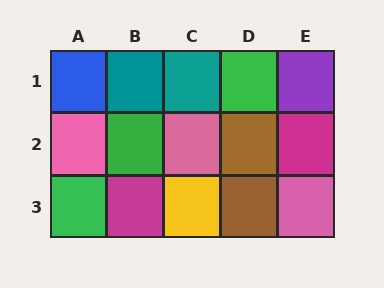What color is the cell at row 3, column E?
Pink.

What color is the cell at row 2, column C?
Pink.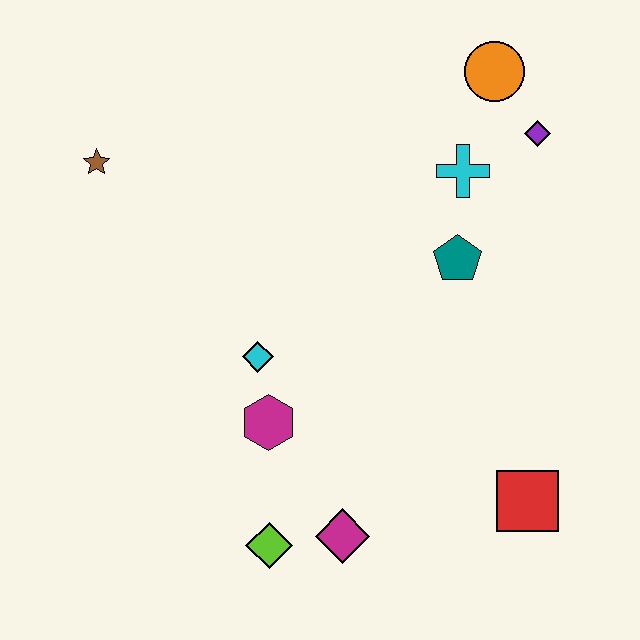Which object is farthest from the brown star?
The red square is farthest from the brown star.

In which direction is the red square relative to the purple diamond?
The red square is below the purple diamond.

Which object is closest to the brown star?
The cyan diamond is closest to the brown star.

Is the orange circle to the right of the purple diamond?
No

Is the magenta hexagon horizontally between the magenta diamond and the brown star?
Yes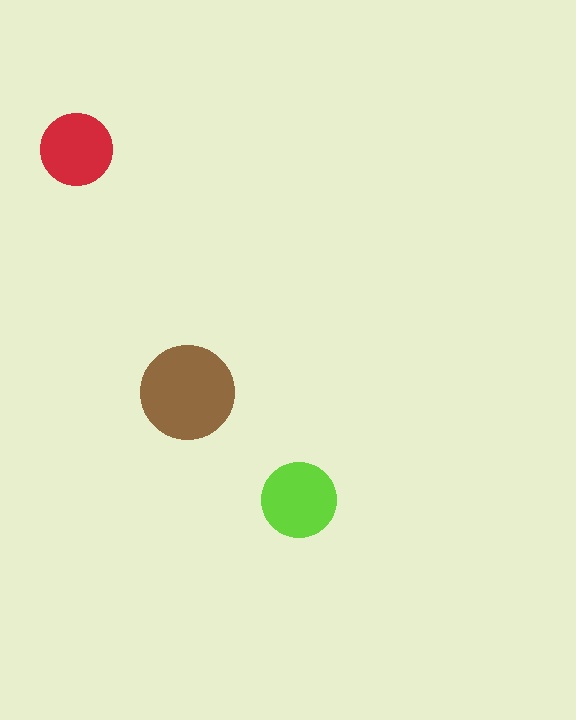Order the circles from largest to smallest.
the brown one, the lime one, the red one.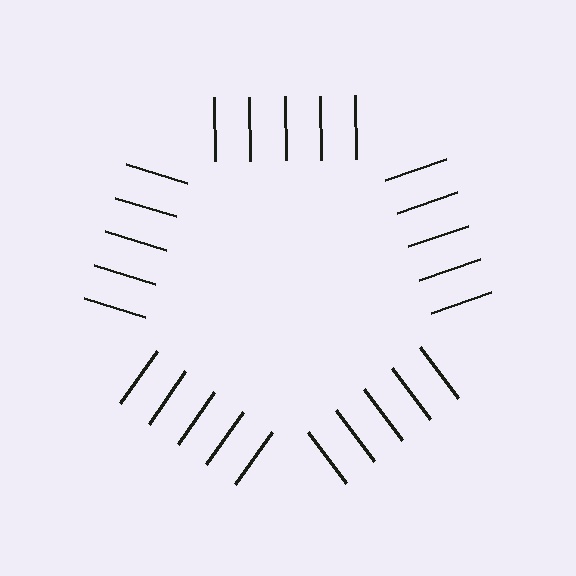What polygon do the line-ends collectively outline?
An illusory pentagon — the line segments terminate on its edges but no continuous stroke is drawn.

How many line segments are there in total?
25 — 5 along each of the 5 edges.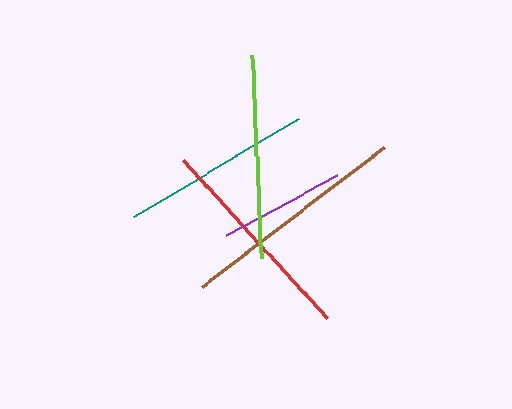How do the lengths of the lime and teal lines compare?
The lime and teal lines are approximately the same length.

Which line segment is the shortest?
The purple line is the shortest at approximately 126 pixels.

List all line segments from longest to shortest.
From longest to shortest: brown, red, lime, teal, purple.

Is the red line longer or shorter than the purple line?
The red line is longer than the purple line.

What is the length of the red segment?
The red segment is approximately 214 pixels long.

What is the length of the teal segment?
The teal segment is approximately 193 pixels long.